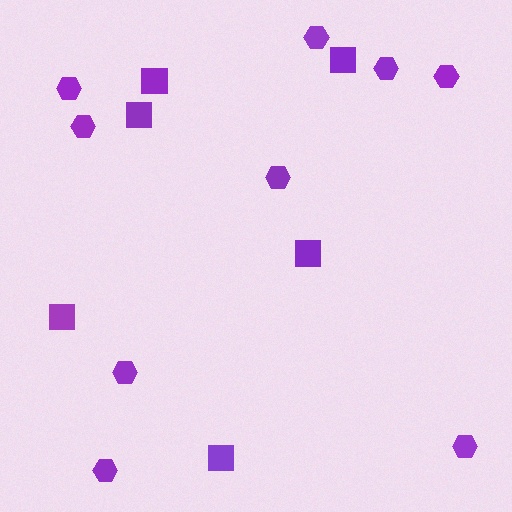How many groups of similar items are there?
There are 2 groups: one group of squares (6) and one group of hexagons (9).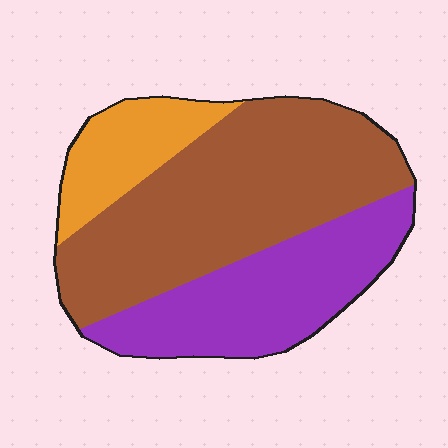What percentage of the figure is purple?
Purple covers 32% of the figure.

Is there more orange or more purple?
Purple.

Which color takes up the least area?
Orange, at roughly 15%.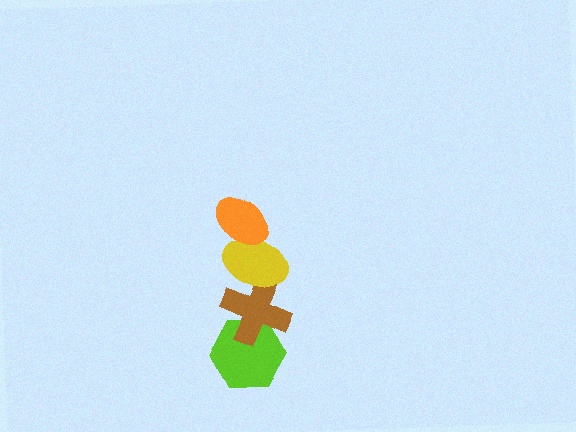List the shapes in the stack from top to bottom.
From top to bottom: the orange ellipse, the yellow ellipse, the brown cross, the lime hexagon.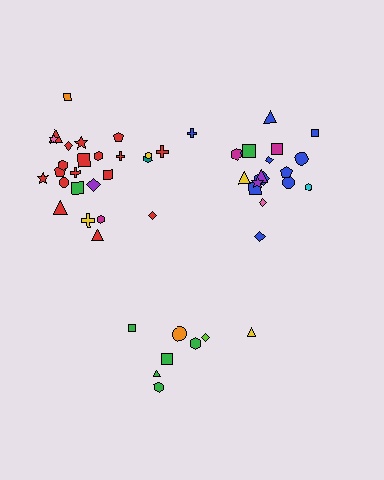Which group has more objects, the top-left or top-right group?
The top-left group.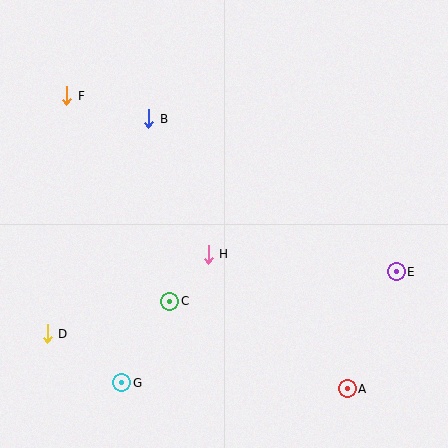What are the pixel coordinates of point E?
Point E is at (396, 272).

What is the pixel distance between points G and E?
The distance between G and E is 296 pixels.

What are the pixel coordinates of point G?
Point G is at (122, 383).